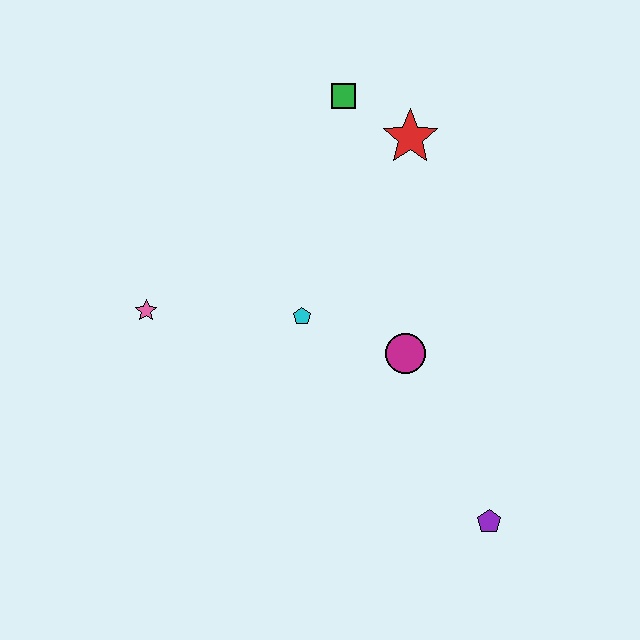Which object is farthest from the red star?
The purple pentagon is farthest from the red star.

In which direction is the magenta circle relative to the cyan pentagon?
The magenta circle is to the right of the cyan pentagon.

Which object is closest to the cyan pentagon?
The magenta circle is closest to the cyan pentagon.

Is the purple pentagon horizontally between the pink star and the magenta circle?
No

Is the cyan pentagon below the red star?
Yes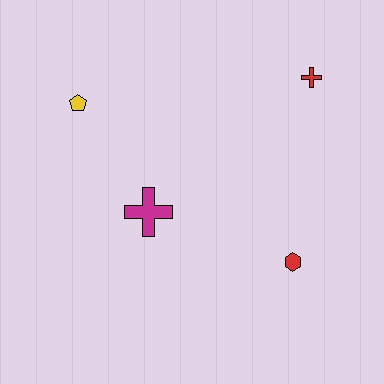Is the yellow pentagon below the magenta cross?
No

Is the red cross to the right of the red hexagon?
Yes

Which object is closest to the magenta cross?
The yellow pentagon is closest to the magenta cross.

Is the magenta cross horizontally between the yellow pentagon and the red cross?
Yes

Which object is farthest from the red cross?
The yellow pentagon is farthest from the red cross.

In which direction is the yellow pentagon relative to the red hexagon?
The yellow pentagon is to the left of the red hexagon.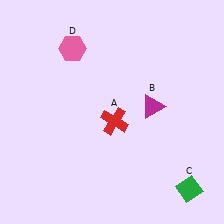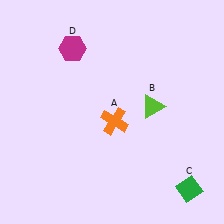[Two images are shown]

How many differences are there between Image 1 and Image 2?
There are 3 differences between the two images.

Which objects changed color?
A changed from red to orange. B changed from magenta to lime. D changed from pink to magenta.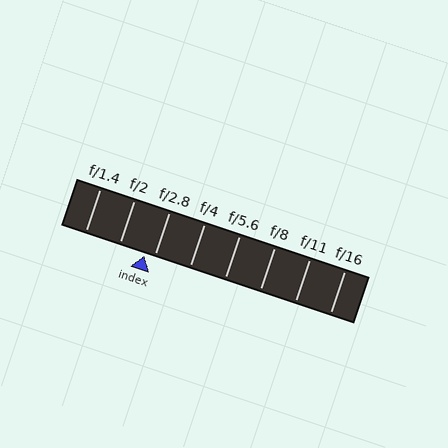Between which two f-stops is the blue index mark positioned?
The index mark is between f/2 and f/2.8.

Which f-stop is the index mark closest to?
The index mark is closest to f/2.8.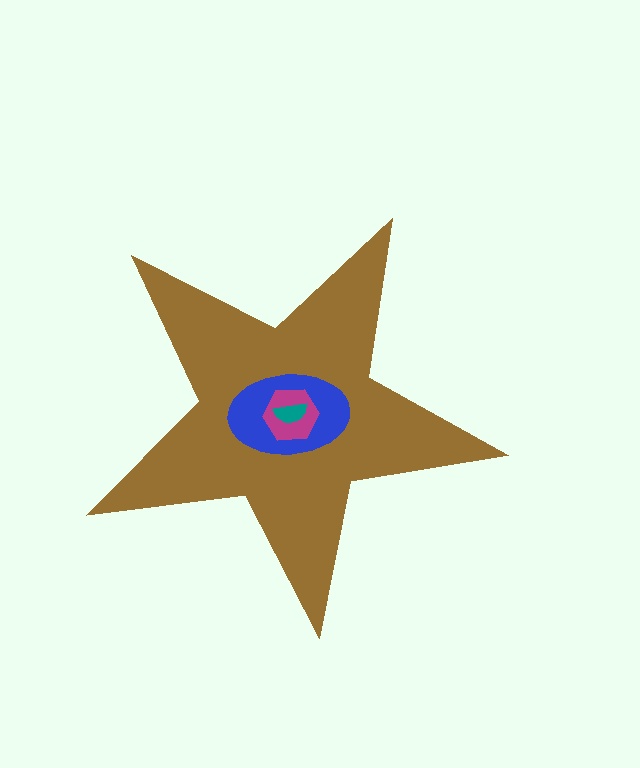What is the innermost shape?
The teal semicircle.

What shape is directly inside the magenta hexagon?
The teal semicircle.